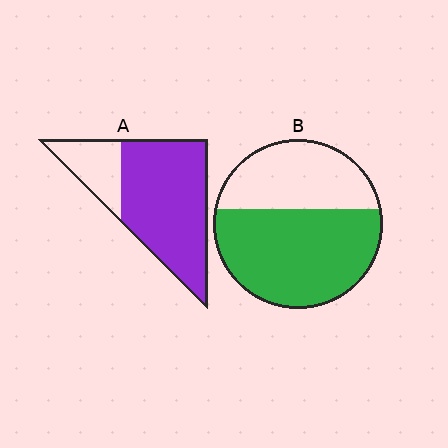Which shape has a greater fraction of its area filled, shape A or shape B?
Shape A.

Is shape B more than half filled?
Yes.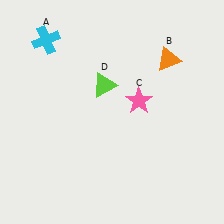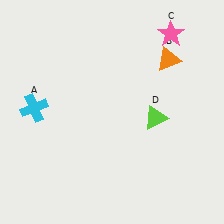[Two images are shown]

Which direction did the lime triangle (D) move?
The lime triangle (D) moved right.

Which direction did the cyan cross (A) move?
The cyan cross (A) moved down.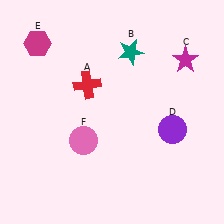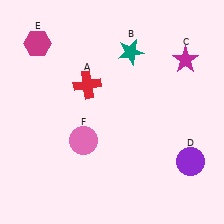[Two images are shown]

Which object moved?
The purple circle (D) moved down.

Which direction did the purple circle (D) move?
The purple circle (D) moved down.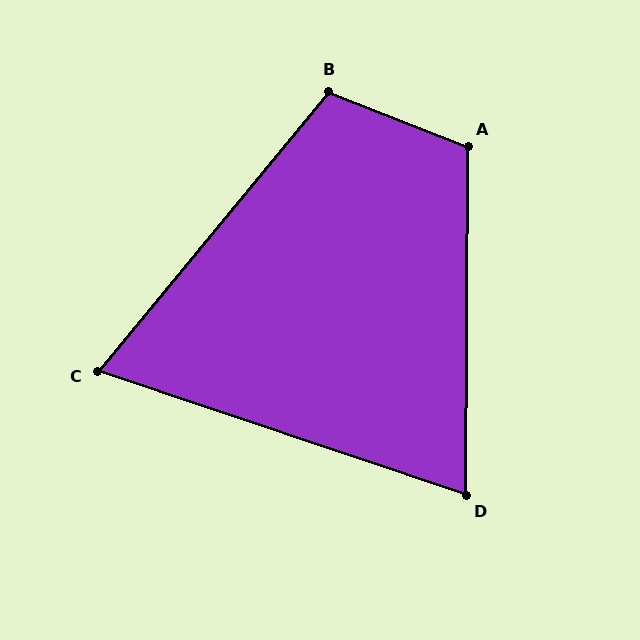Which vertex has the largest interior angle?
A, at approximately 111 degrees.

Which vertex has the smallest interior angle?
C, at approximately 69 degrees.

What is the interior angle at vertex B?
Approximately 108 degrees (obtuse).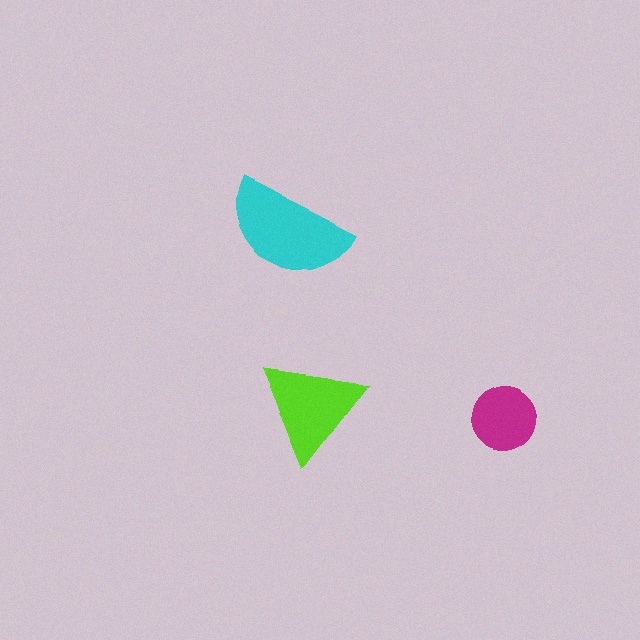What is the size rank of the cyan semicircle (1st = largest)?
1st.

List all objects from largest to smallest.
The cyan semicircle, the lime triangle, the magenta circle.